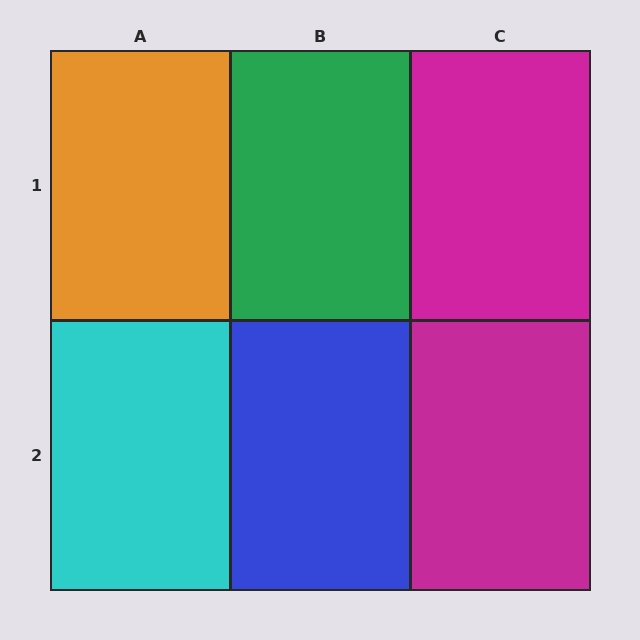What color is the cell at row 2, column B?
Blue.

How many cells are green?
1 cell is green.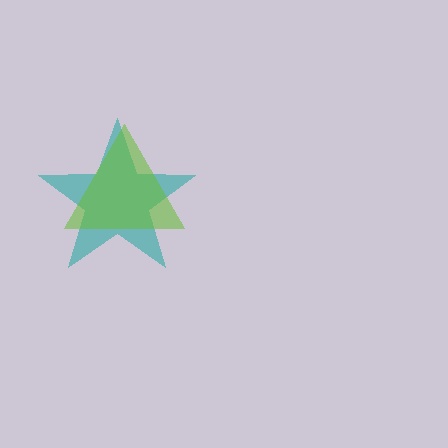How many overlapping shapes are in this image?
There are 2 overlapping shapes in the image.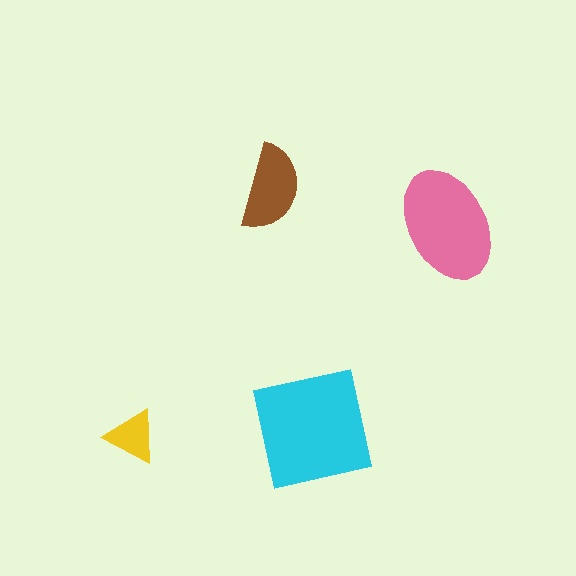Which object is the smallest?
The yellow triangle.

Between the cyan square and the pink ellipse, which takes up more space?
The cyan square.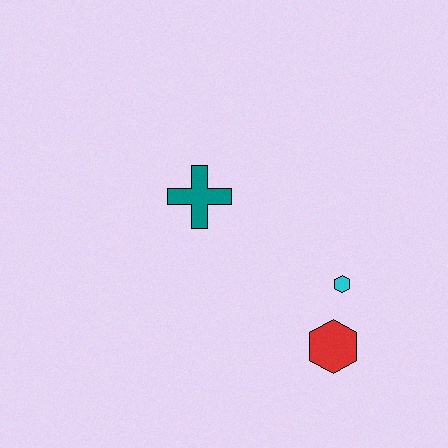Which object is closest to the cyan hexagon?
The red hexagon is closest to the cyan hexagon.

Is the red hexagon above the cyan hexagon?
No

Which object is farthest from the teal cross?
The red hexagon is farthest from the teal cross.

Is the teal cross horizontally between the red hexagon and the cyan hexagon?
No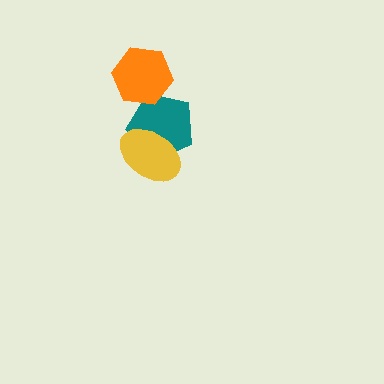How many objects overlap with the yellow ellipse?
1 object overlaps with the yellow ellipse.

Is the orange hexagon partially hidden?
No, no other shape covers it.